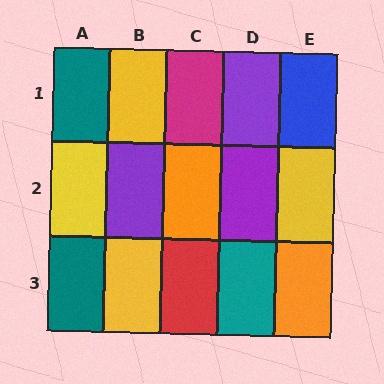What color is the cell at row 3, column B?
Yellow.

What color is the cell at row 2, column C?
Orange.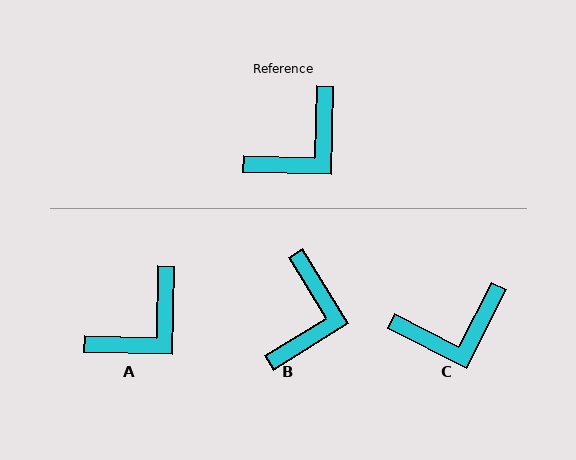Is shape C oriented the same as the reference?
No, it is off by about 25 degrees.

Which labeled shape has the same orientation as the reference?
A.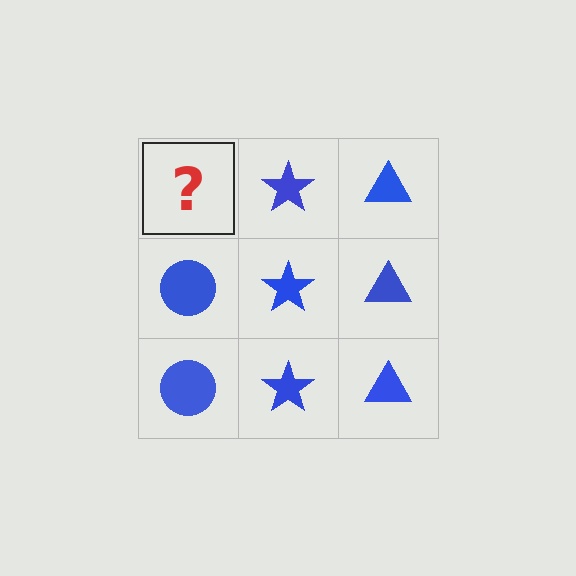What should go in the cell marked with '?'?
The missing cell should contain a blue circle.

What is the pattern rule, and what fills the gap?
The rule is that each column has a consistent shape. The gap should be filled with a blue circle.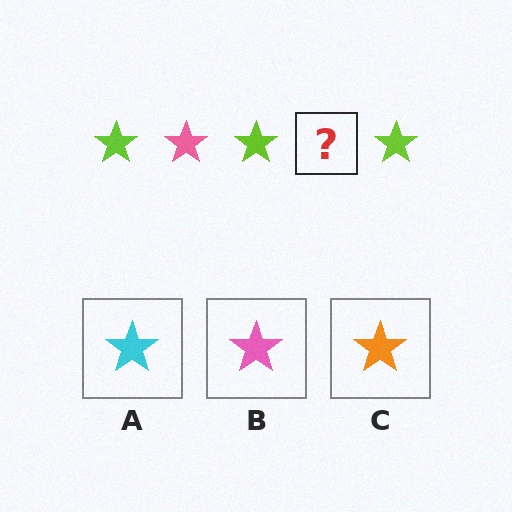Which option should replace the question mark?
Option B.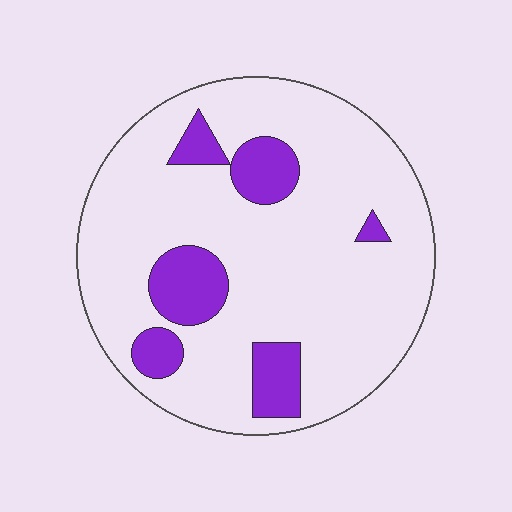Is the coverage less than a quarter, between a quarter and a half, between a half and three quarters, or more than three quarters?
Less than a quarter.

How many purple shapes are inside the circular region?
6.